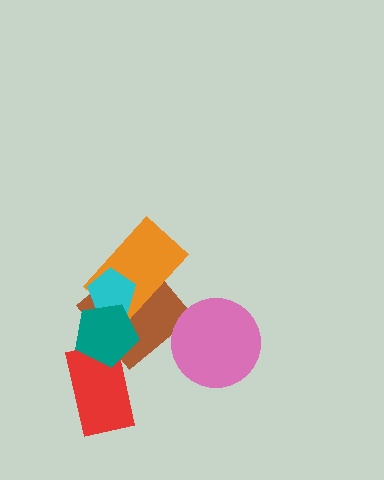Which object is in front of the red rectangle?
The teal pentagon is in front of the red rectangle.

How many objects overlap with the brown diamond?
3 objects overlap with the brown diamond.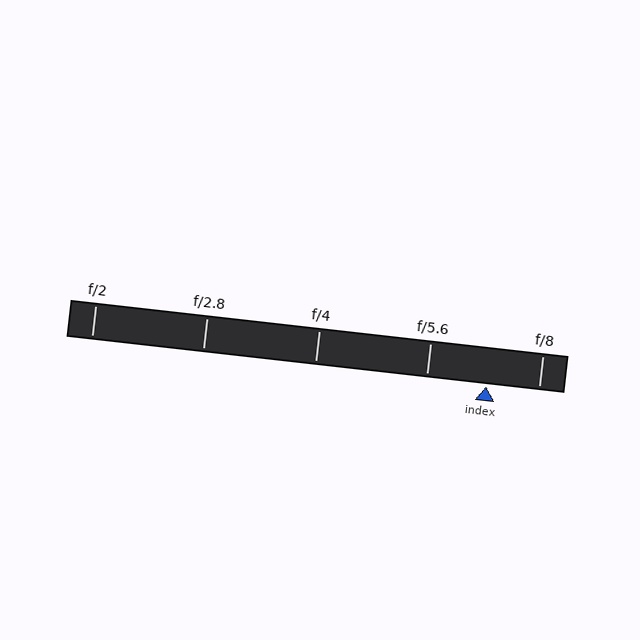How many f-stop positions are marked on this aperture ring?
There are 5 f-stop positions marked.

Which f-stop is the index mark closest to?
The index mark is closest to f/8.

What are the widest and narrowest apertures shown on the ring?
The widest aperture shown is f/2 and the narrowest is f/8.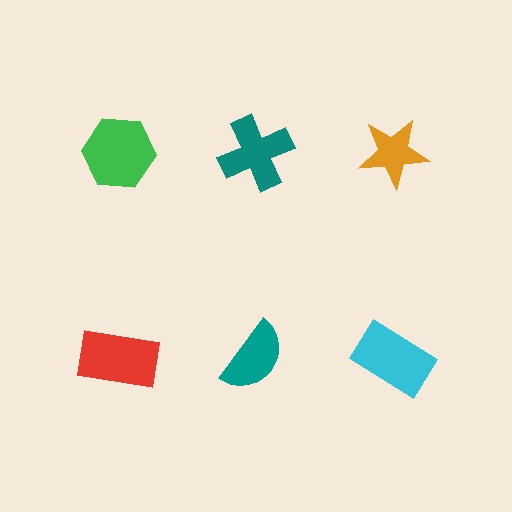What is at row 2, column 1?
A red rectangle.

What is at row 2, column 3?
A cyan rectangle.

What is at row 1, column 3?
An orange star.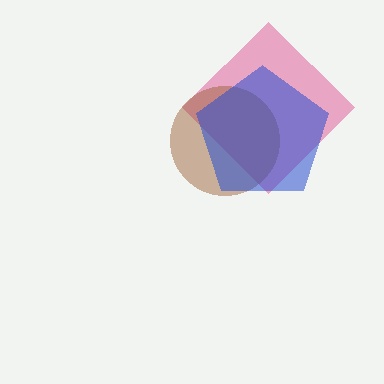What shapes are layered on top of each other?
The layered shapes are: a pink diamond, a brown circle, a blue pentagon.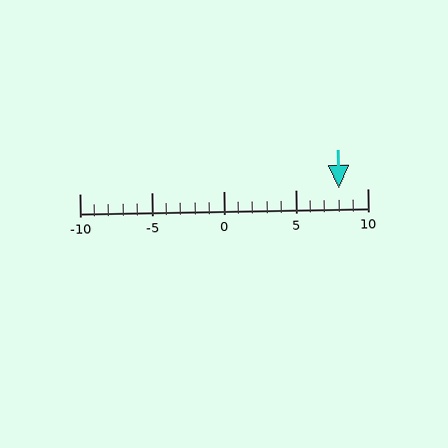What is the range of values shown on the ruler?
The ruler shows values from -10 to 10.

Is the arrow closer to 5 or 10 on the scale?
The arrow is closer to 10.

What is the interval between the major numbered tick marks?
The major tick marks are spaced 5 units apart.